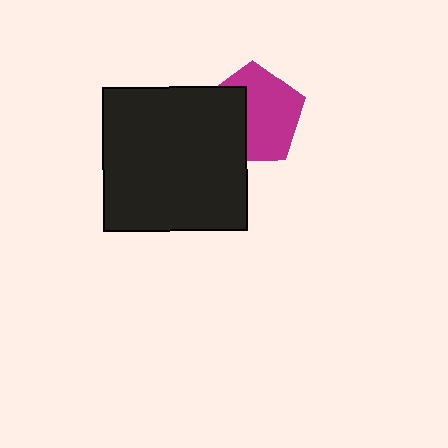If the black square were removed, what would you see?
You would see the complete magenta pentagon.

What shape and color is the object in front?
The object in front is a black square.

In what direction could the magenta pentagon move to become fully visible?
The magenta pentagon could move right. That would shift it out from behind the black square entirely.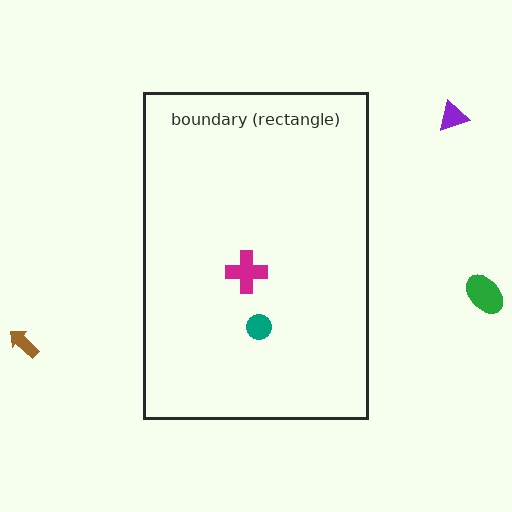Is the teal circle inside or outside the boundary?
Inside.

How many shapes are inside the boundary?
2 inside, 3 outside.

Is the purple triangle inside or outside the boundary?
Outside.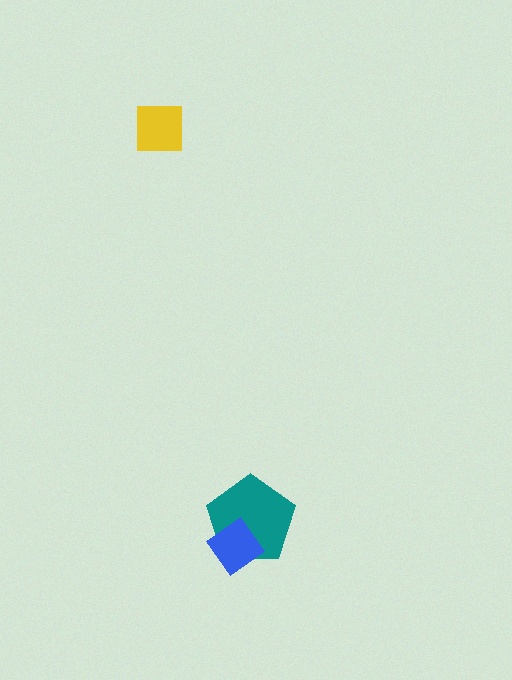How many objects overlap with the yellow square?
0 objects overlap with the yellow square.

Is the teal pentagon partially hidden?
Yes, it is partially covered by another shape.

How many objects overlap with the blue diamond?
1 object overlaps with the blue diamond.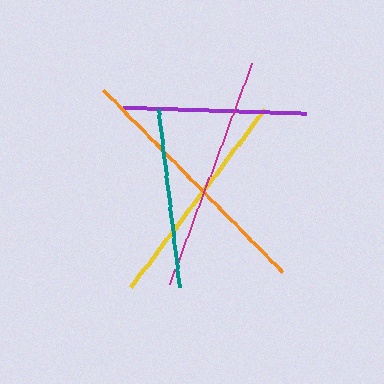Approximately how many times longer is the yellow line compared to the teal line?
The yellow line is approximately 1.2 times the length of the teal line.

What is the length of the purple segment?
The purple segment is approximately 183 pixels long.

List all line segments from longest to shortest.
From longest to shortest: orange, magenta, yellow, purple, teal.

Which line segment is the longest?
The orange line is the longest at approximately 255 pixels.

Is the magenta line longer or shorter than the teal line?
The magenta line is longer than the teal line.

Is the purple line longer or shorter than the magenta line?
The magenta line is longer than the purple line.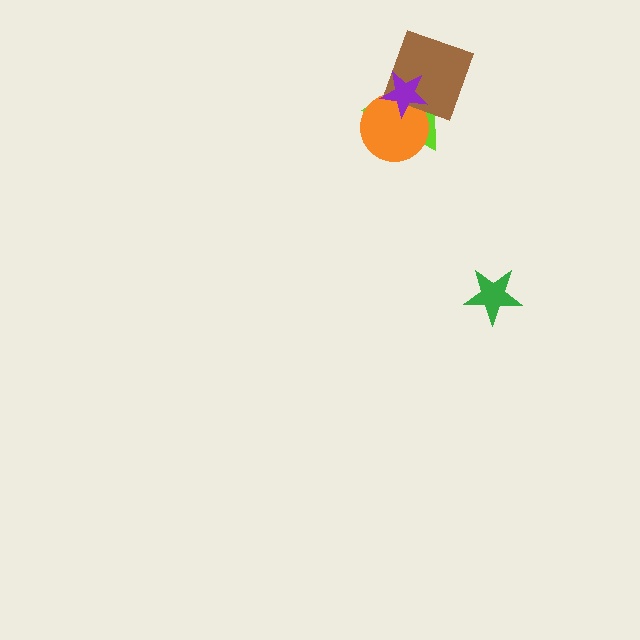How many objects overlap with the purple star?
3 objects overlap with the purple star.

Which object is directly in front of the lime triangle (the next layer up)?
The orange circle is directly in front of the lime triangle.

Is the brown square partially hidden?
Yes, it is partially covered by another shape.